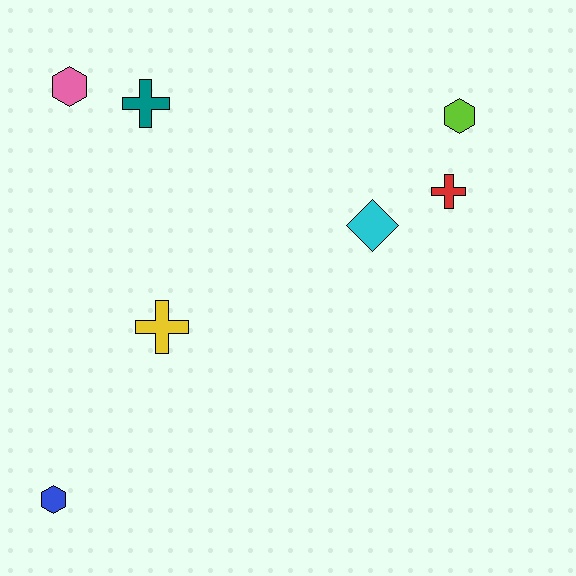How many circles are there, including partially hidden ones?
There are no circles.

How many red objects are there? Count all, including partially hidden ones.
There is 1 red object.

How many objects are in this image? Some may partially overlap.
There are 7 objects.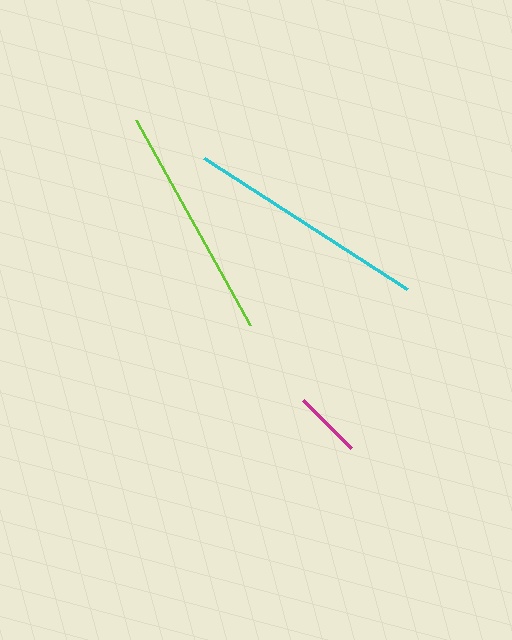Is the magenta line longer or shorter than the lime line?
The lime line is longer than the magenta line.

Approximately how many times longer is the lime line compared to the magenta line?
The lime line is approximately 3.4 times the length of the magenta line.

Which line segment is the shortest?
The magenta line is the shortest at approximately 68 pixels.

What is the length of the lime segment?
The lime segment is approximately 234 pixels long.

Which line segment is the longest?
The cyan line is the longest at approximately 241 pixels.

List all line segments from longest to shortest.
From longest to shortest: cyan, lime, magenta.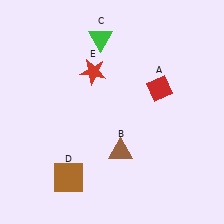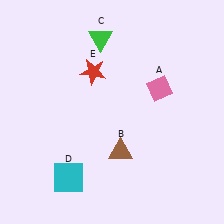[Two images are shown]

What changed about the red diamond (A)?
In Image 1, A is red. In Image 2, it changed to pink.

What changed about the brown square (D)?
In Image 1, D is brown. In Image 2, it changed to cyan.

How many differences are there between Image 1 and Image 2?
There are 2 differences between the two images.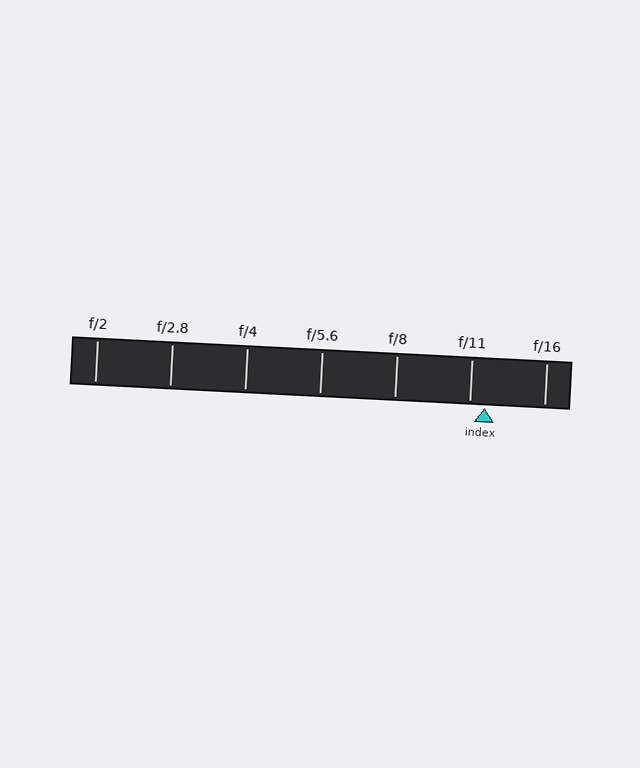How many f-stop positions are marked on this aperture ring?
There are 7 f-stop positions marked.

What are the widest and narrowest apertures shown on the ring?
The widest aperture shown is f/2 and the narrowest is f/16.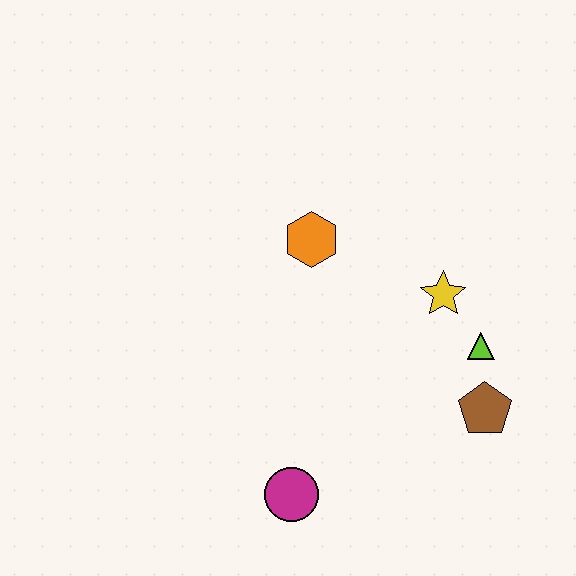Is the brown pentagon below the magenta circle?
No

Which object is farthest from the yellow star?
The magenta circle is farthest from the yellow star.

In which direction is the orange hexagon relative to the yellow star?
The orange hexagon is to the left of the yellow star.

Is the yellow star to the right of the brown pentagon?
No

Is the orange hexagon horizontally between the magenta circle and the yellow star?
Yes